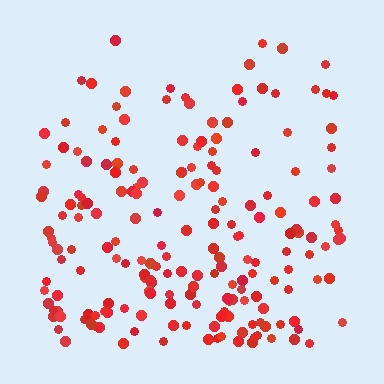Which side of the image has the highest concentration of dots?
The bottom.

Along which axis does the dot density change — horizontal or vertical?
Vertical.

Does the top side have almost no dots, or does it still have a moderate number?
Still a moderate number, just noticeably fewer than the bottom.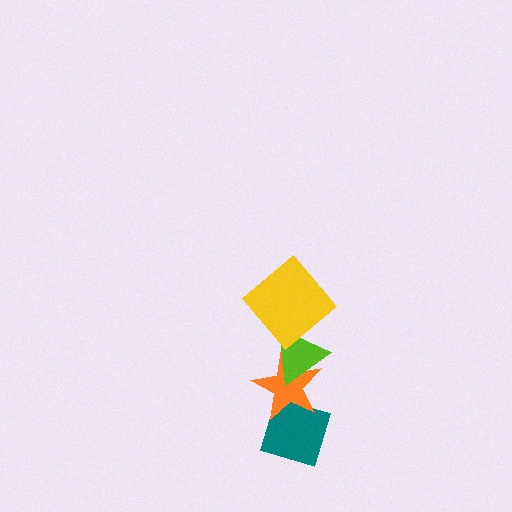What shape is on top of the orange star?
The lime triangle is on top of the orange star.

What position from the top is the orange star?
The orange star is 3rd from the top.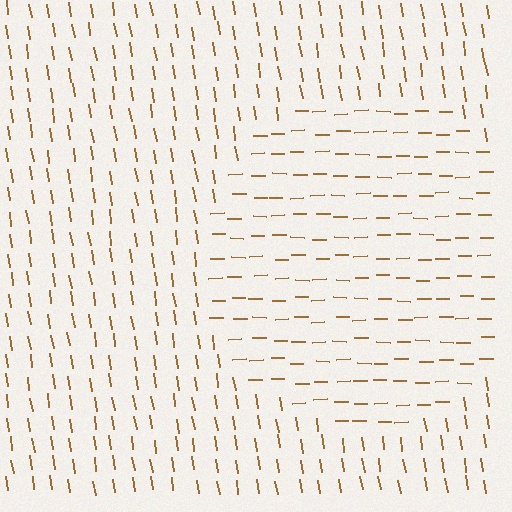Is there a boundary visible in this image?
Yes, there is a texture boundary formed by a change in line orientation.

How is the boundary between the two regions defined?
The boundary is defined purely by a change in line orientation (approximately 82 degrees difference). All lines are the same color and thickness.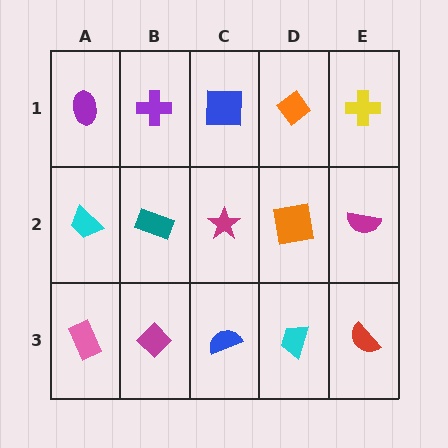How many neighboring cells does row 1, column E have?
2.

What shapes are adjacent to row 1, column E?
A magenta semicircle (row 2, column E), an orange diamond (row 1, column D).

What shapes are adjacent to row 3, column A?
A cyan trapezoid (row 2, column A), a magenta diamond (row 3, column B).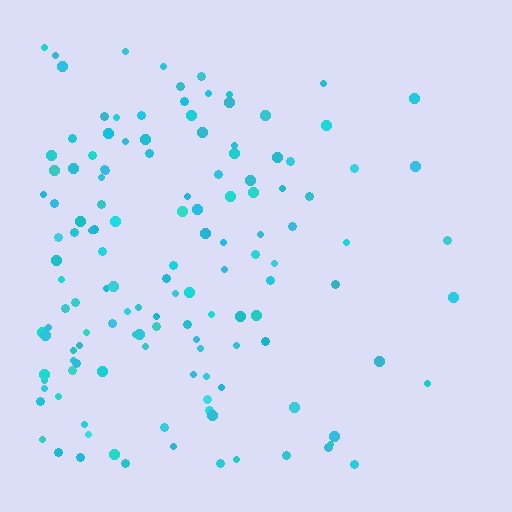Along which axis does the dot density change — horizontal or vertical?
Horizontal.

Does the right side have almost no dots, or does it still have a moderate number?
Still a moderate number, just noticeably fewer than the left.